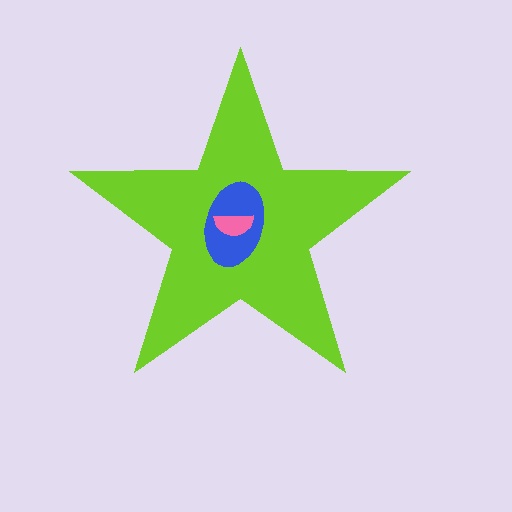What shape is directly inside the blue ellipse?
The pink semicircle.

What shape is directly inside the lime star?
The blue ellipse.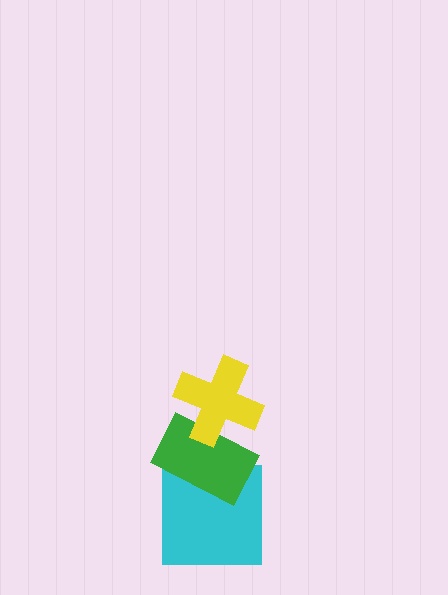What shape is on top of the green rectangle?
The yellow cross is on top of the green rectangle.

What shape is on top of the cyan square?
The green rectangle is on top of the cyan square.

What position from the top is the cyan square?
The cyan square is 3rd from the top.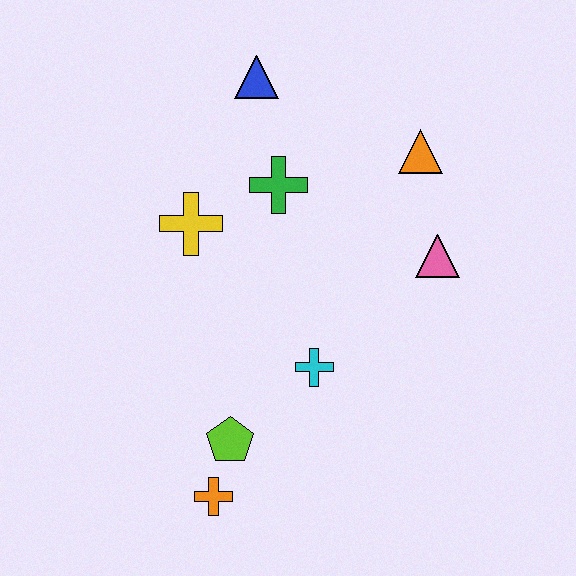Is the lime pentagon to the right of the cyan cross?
No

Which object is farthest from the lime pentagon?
The blue triangle is farthest from the lime pentagon.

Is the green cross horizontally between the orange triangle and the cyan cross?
No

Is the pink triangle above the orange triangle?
No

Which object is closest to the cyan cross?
The lime pentagon is closest to the cyan cross.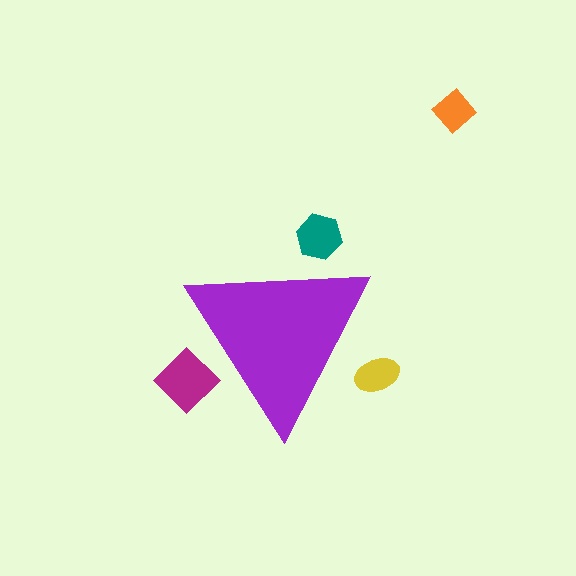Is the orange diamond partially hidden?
No, the orange diamond is fully visible.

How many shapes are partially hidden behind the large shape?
3 shapes are partially hidden.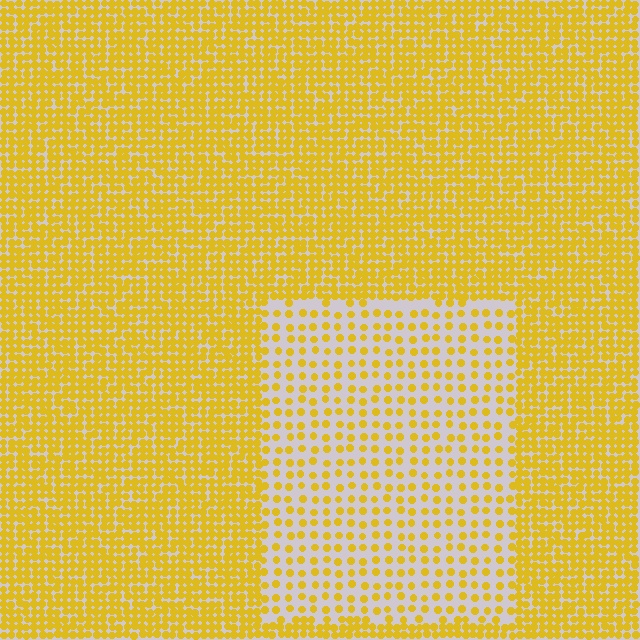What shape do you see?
I see a rectangle.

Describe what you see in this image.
The image contains small yellow elements arranged at two different densities. A rectangle-shaped region is visible where the elements are less densely packed than the surrounding area.